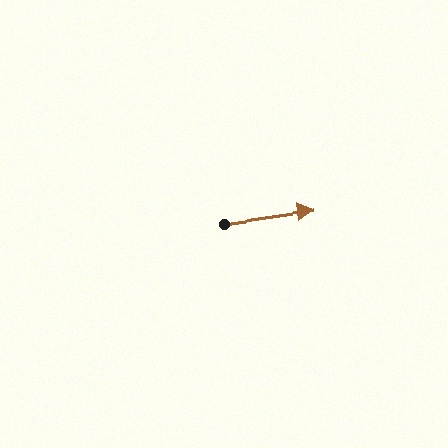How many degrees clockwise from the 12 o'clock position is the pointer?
Approximately 82 degrees.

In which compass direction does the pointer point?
East.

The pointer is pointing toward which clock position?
Roughly 3 o'clock.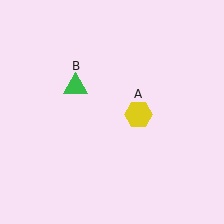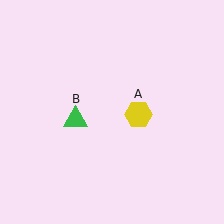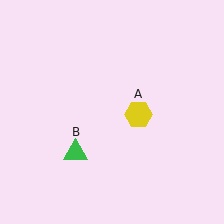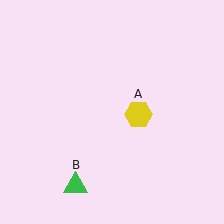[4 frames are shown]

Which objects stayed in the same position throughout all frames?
Yellow hexagon (object A) remained stationary.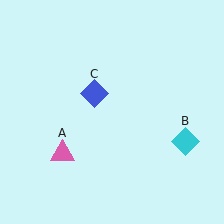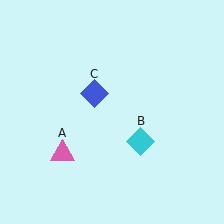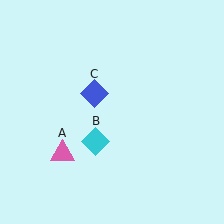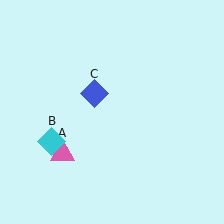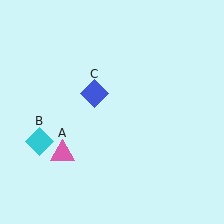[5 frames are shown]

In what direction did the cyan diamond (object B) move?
The cyan diamond (object B) moved left.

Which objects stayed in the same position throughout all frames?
Pink triangle (object A) and blue diamond (object C) remained stationary.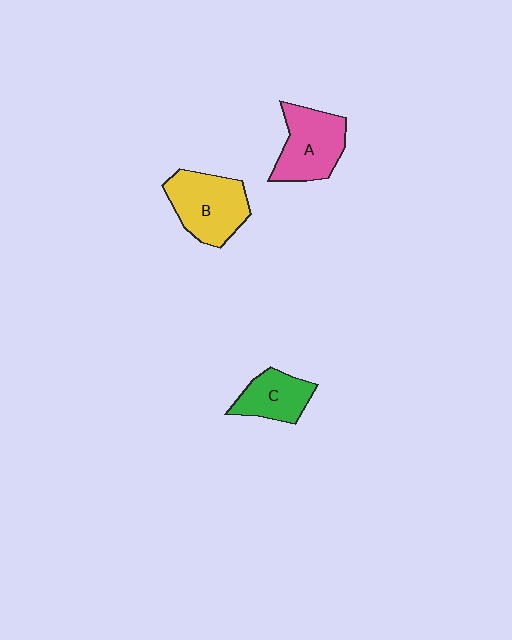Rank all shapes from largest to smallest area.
From largest to smallest: B (yellow), A (pink), C (green).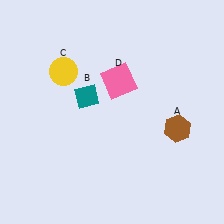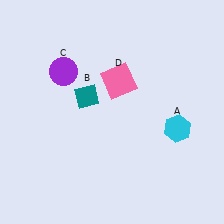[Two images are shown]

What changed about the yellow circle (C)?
In Image 1, C is yellow. In Image 2, it changed to purple.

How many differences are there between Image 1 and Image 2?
There are 2 differences between the two images.